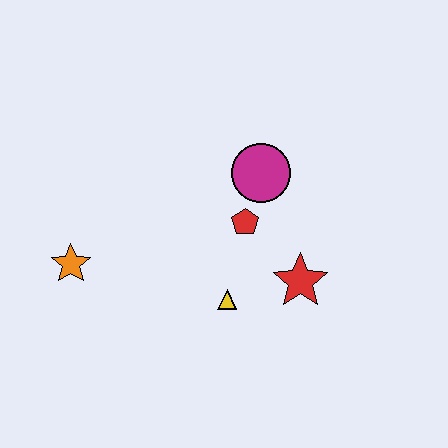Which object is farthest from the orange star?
The red star is farthest from the orange star.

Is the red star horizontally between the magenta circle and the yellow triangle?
No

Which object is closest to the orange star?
The yellow triangle is closest to the orange star.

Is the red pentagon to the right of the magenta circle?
No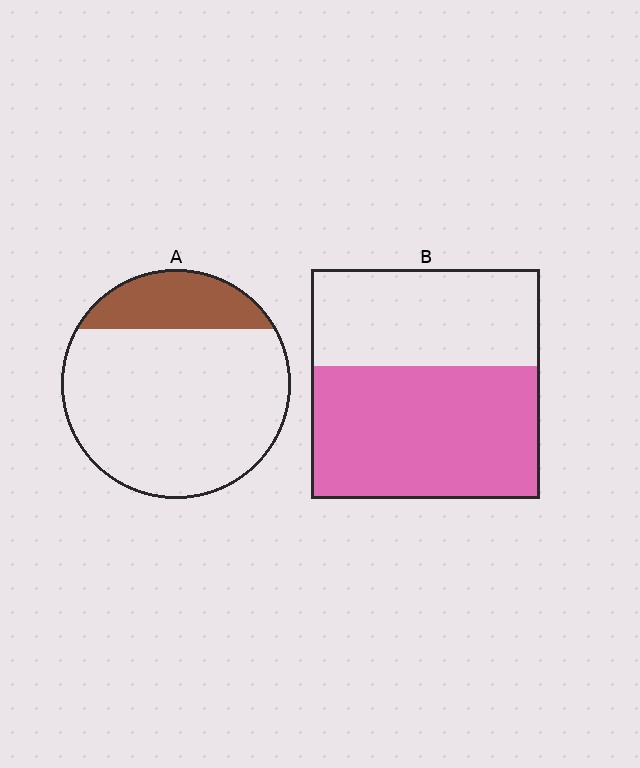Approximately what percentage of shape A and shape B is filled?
A is approximately 20% and B is approximately 60%.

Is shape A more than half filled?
No.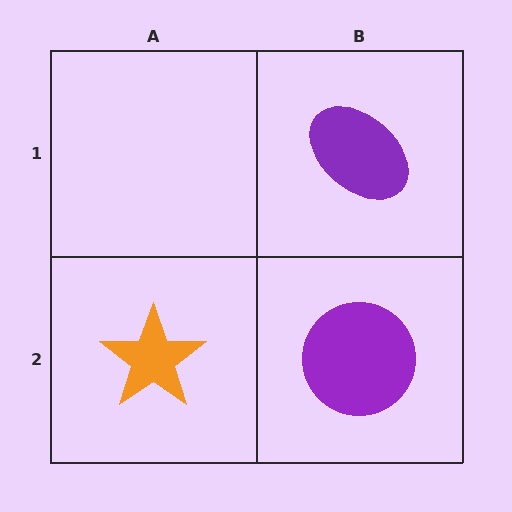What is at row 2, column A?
An orange star.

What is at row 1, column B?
A purple ellipse.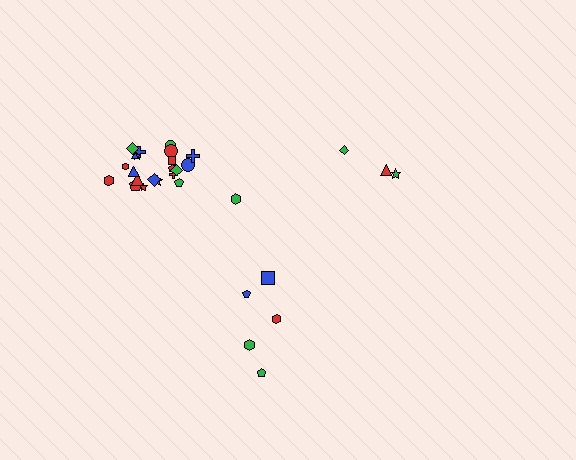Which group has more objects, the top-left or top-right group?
The top-left group.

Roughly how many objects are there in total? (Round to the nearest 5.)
Roughly 30 objects in total.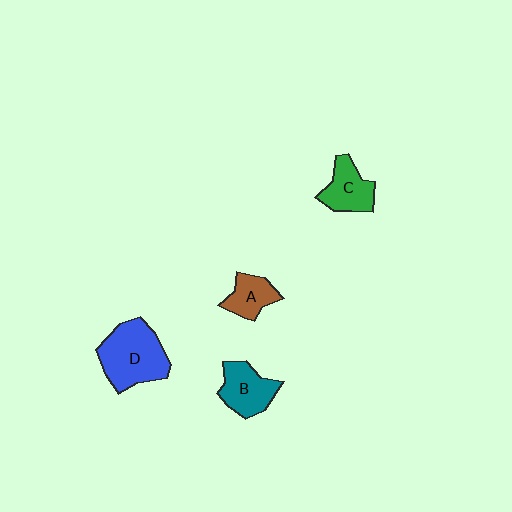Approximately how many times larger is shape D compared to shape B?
Approximately 1.5 times.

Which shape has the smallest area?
Shape A (brown).